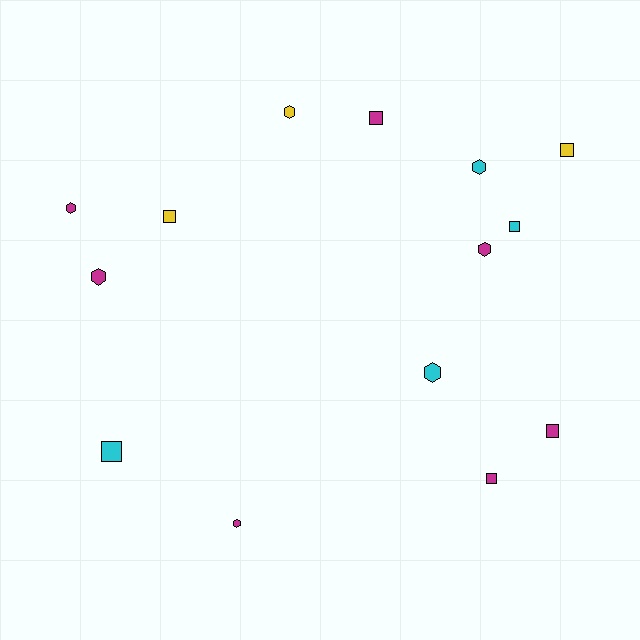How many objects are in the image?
There are 14 objects.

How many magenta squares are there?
There are 3 magenta squares.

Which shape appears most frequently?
Hexagon, with 7 objects.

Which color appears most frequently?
Magenta, with 7 objects.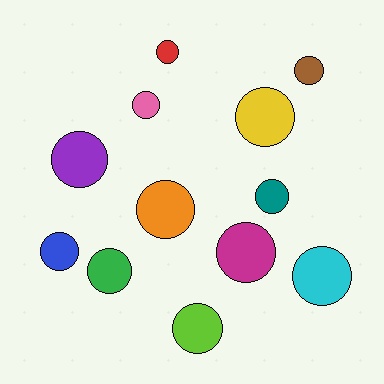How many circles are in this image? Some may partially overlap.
There are 12 circles.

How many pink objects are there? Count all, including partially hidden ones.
There is 1 pink object.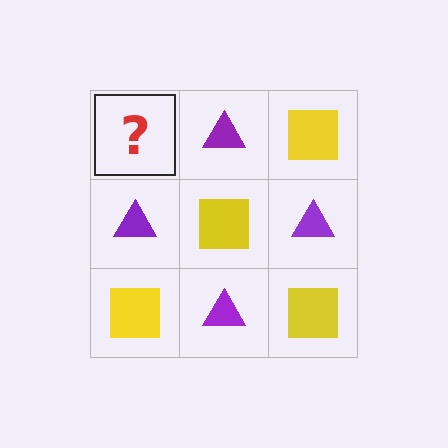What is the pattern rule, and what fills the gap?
The rule is that it alternates yellow square and purple triangle in a checkerboard pattern. The gap should be filled with a yellow square.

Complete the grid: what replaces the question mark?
The question mark should be replaced with a yellow square.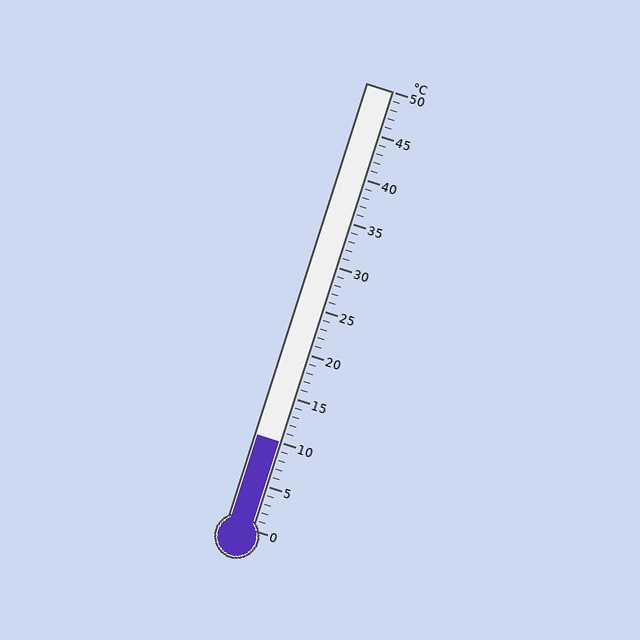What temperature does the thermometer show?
The thermometer shows approximately 10°C.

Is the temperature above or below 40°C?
The temperature is below 40°C.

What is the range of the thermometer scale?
The thermometer scale ranges from 0°C to 50°C.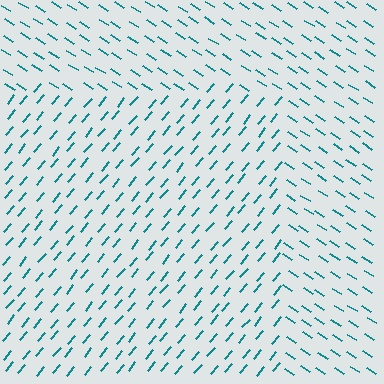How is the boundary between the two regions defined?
The boundary is defined purely by a change in line orientation (approximately 82 degrees difference). All lines are the same color and thickness.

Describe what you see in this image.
The image is filled with small teal line segments. A rectangle region in the image has lines oriented differently from the surrounding lines, creating a visible texture boundary.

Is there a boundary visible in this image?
Yes, there is a texture boundary formed by a change in line orientation.